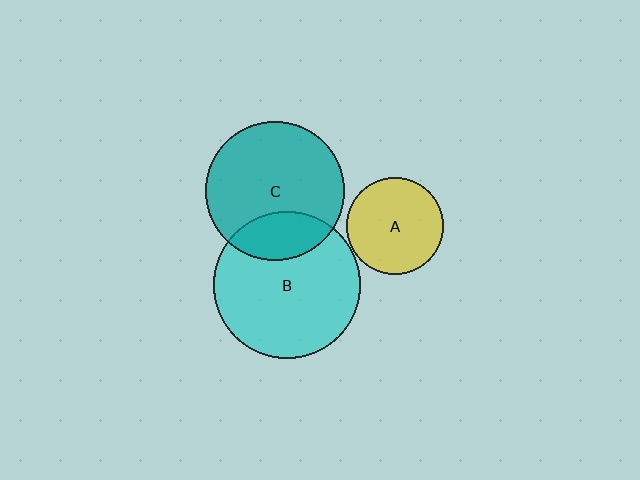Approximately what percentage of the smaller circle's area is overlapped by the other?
Approximately 25%.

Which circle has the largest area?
Circle B (cyan).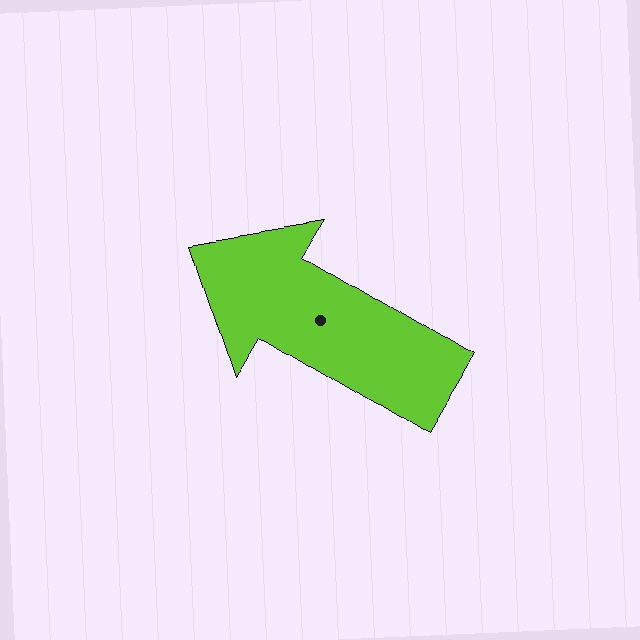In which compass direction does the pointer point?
Northwest.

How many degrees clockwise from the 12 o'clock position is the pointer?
Approximately 301 degrees.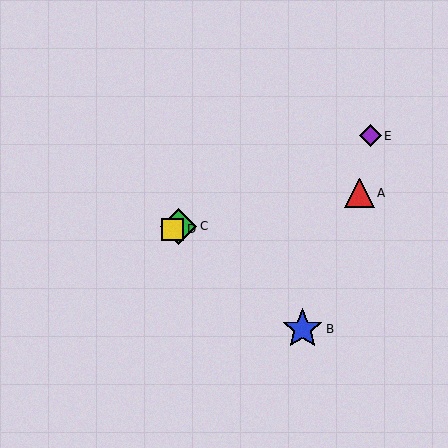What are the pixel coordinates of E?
Object E is at (370, 136).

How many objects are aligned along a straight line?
3 objects (C, D, E) are aligned along a straight line.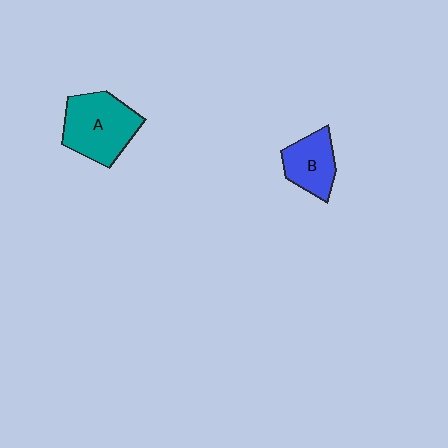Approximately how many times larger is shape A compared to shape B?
Approximately 1.5 times.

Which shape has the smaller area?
Shape B (blue).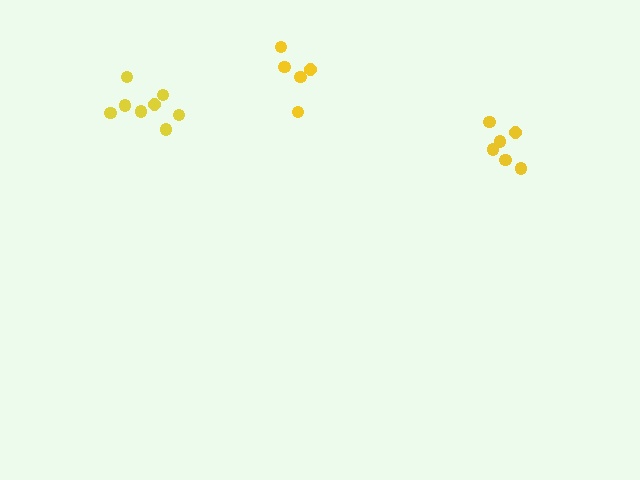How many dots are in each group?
Group 1: 6 dots, Group 2: 8 dots, Group 3: 5 dots (19 total).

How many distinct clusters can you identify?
There are 3 distinct clusters.